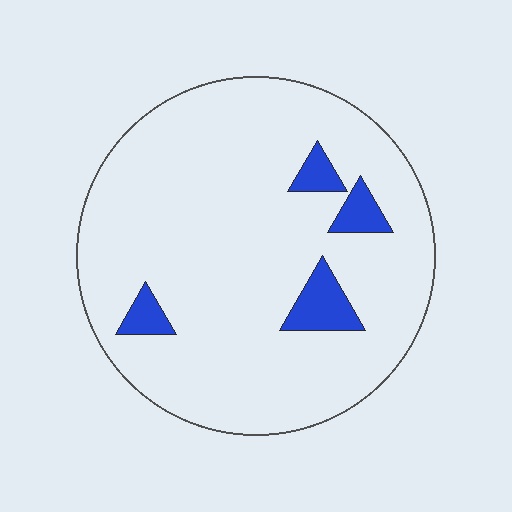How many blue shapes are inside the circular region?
4.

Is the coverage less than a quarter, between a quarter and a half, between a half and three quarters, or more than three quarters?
Less than a quarter.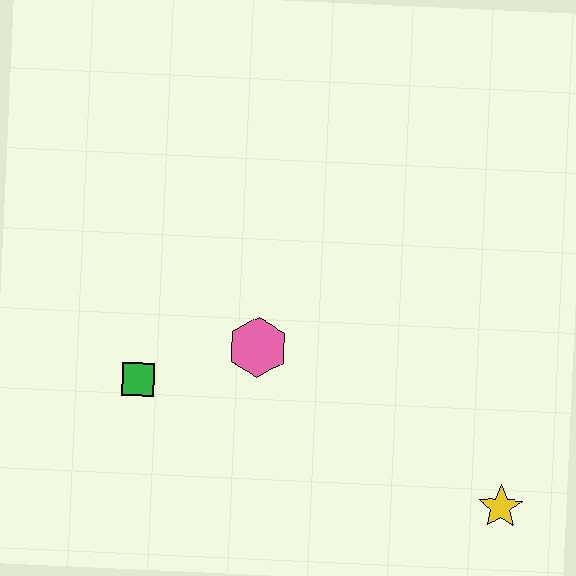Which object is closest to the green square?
The pink hexagon is closest to the green square.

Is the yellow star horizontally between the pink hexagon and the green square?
No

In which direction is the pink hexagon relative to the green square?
The pink hexagon is to the right of the green square.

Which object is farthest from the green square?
The yellow star is farthest from the green square.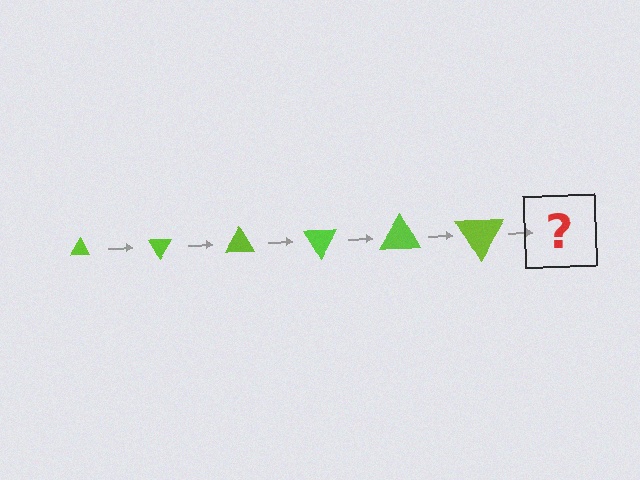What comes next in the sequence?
The next element should be a triangle, larger than the previous one and rotated 360 degrees from the start.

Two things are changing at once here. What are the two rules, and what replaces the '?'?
The two rules are that the triangle grows larger each step and it rotates 60 degrees each step. The '?' should be a triangle, larger than the previous one and rotated 360 degrees from the start.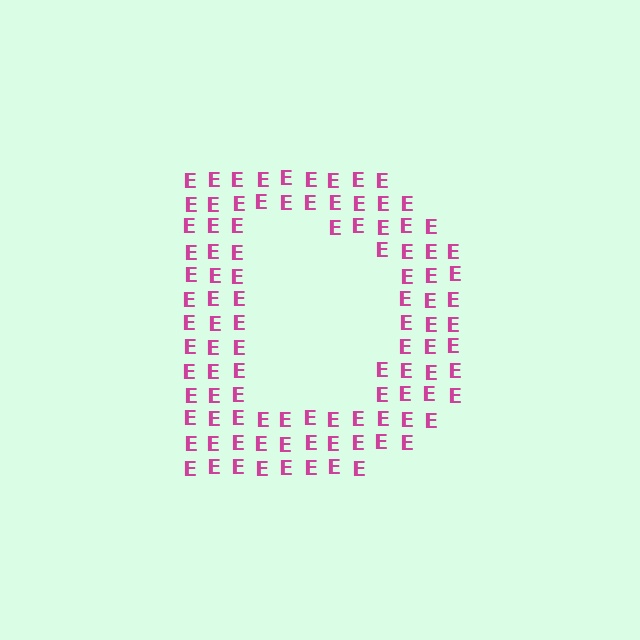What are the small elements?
The small elements are letter E's.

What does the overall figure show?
The overall figure shows the letter D.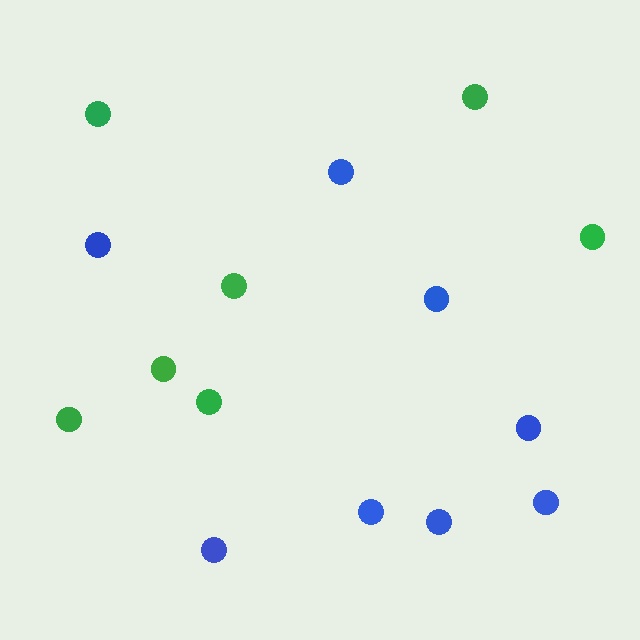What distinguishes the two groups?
There are 2 groups: one group of blue circles (8) and one group of green circles (7).